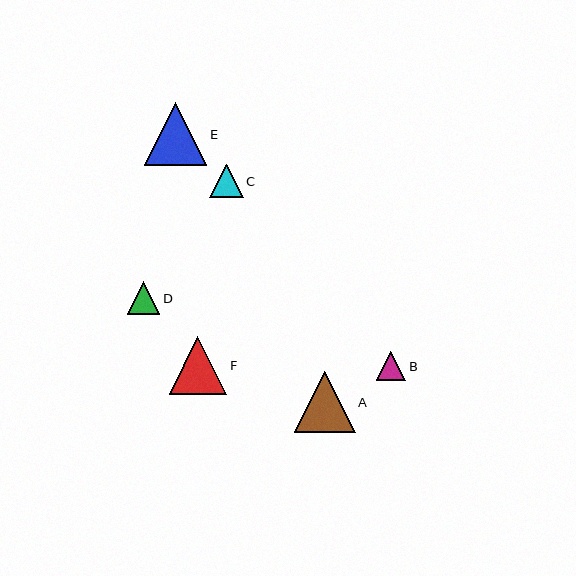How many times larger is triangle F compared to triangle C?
Triangle F is approximately 1.7 times the size of triangle C.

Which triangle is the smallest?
Triangle B is the smallest with a size of approximately 29 pixels.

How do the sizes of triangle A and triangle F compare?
Triangle A and triangle F are approximately the same size.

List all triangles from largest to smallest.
From largest to smallest: E, A, F, C, D, B.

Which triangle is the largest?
Triangle E is the largest with a size of approximately 62 pixels.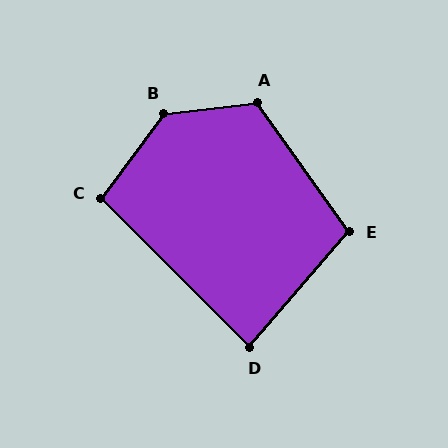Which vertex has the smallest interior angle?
D, at approximately 86 degrees.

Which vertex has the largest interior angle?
B, at approximately 133 degrees.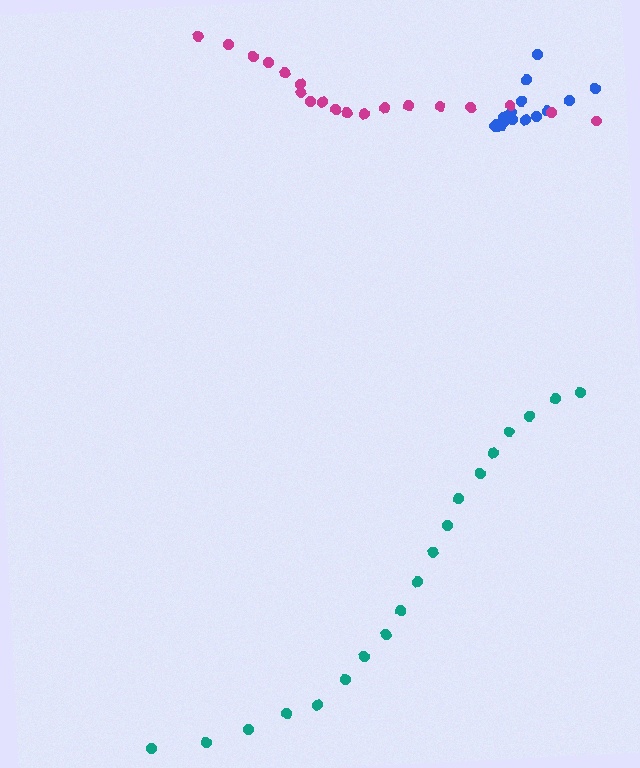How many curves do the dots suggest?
There are 3 distinct paths.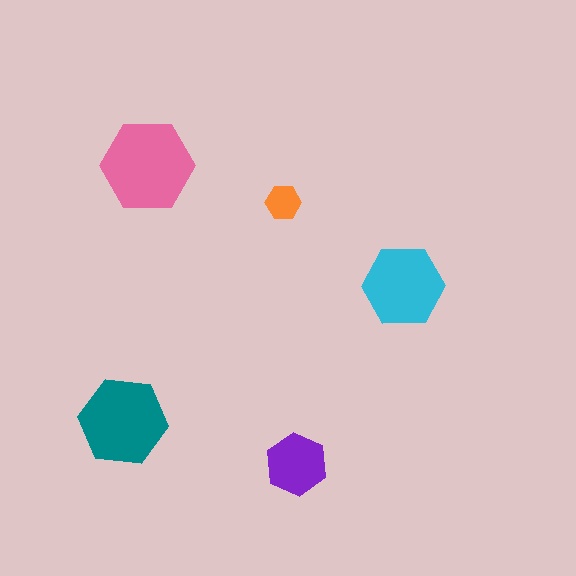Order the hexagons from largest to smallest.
the pink one, the teal one, the cyan one, the purple one, the orange one.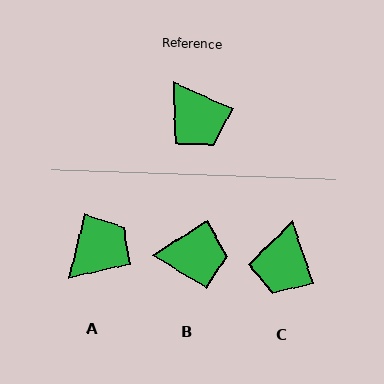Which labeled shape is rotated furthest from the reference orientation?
A, about 101 degrees away.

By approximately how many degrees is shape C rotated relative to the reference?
Approximately 47 degrees clockwise.